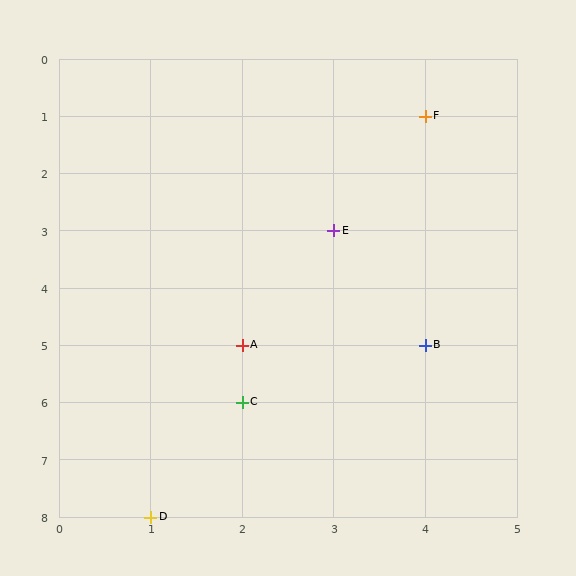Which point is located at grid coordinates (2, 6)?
Point C is at (2, 6).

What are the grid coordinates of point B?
Point B is at grid coordinates (4, 5).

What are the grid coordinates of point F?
Point F is at grid coordinates (4, 1).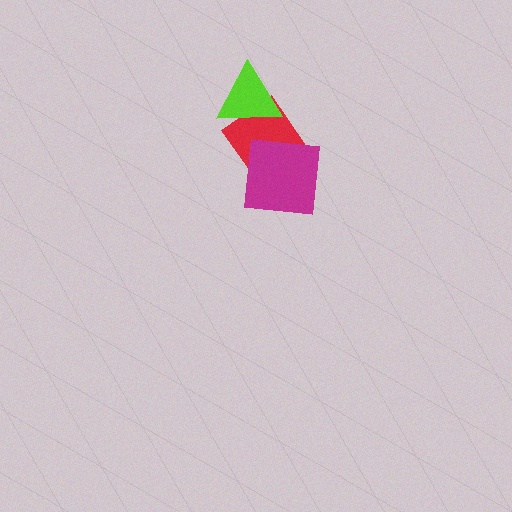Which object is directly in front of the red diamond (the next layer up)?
The magenta square is directly in front of the red diamond.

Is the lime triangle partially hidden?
No, no other shape covers it.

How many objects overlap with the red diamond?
2 objects overlap with the red diamond.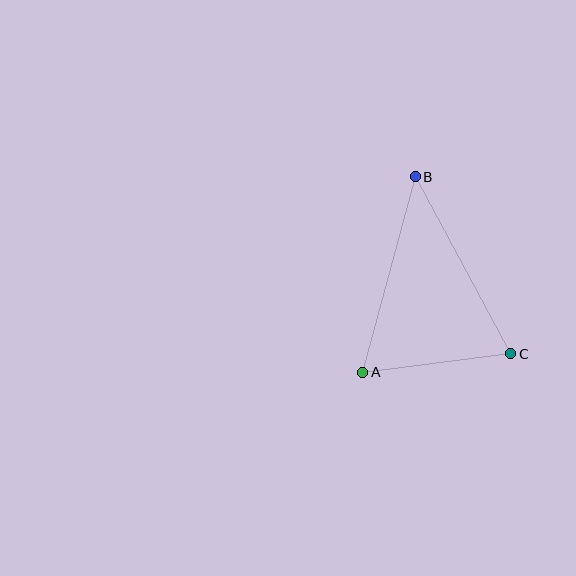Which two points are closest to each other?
Points A and C are closest to each other.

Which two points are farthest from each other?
Points A and B are farthest from each other.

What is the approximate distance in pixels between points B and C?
The distance between B and C is approximately 201 pixels.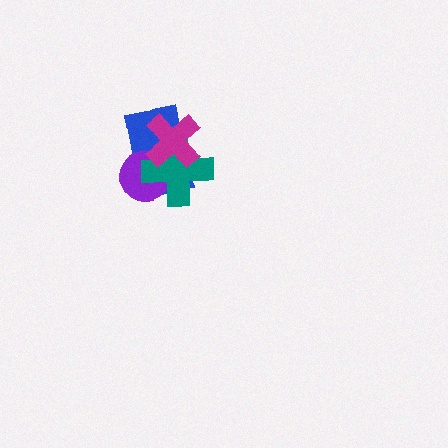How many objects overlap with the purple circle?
3 objects overlap with the purple circle.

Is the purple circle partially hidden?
Yes, it is partially covered by another shape.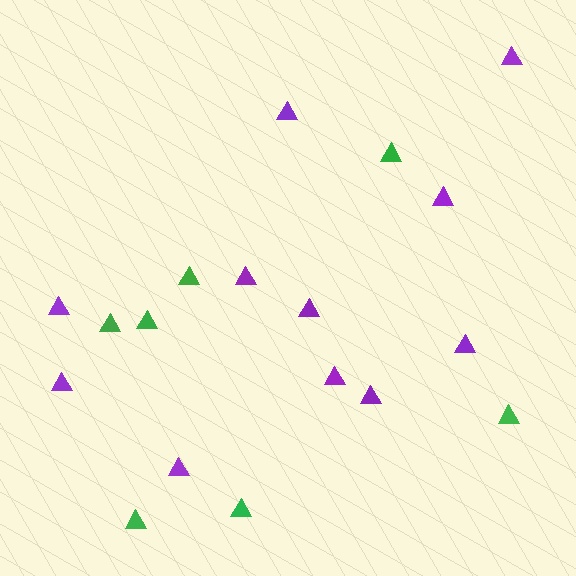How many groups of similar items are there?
There are 2 groups: one group of purple triangles (11) and one group of green triangles (7).